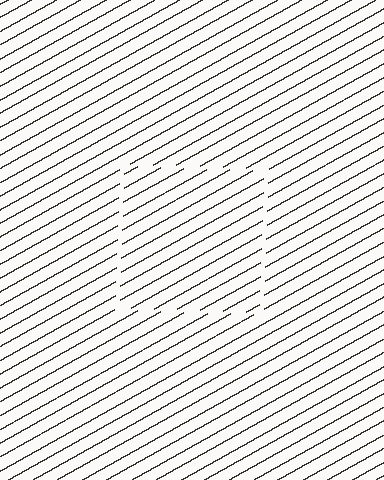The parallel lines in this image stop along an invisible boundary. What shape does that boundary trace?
An illusory square. The interior of the shape contains the same grating, shifted by half a period — the contour is defined by the phase discontinuity where line-ends from the inner and outer gratings abut.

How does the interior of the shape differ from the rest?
The interior of the shape contains the same grating, shifted by half a period — the contour is defined by the phase discontinuity where line-ends from the inner and outer gratings abut.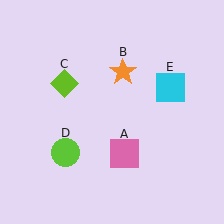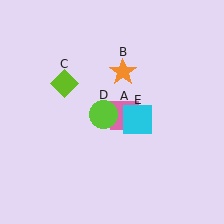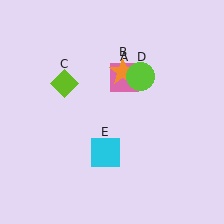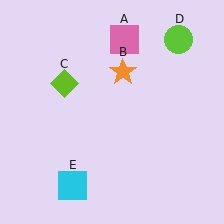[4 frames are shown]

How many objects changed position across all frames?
3 objects changed position: pink square (object A), lime circle (object D), cyan square (object E).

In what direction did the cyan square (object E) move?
The cyan square (object E) moved down and to the left.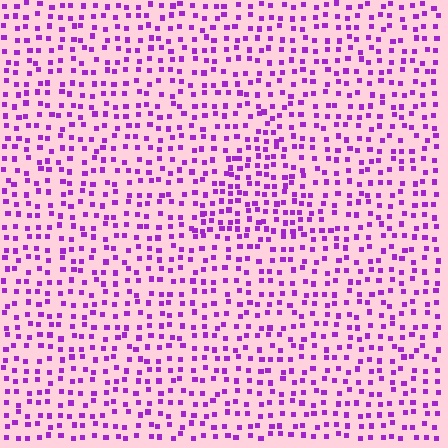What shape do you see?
I see a triangle.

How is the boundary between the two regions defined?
The boundary is defined by a change in element density (approximately 1.5x ratio). All elements are the same color, size, and shape.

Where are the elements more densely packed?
The elements are more densely packed inside the triangle boundary.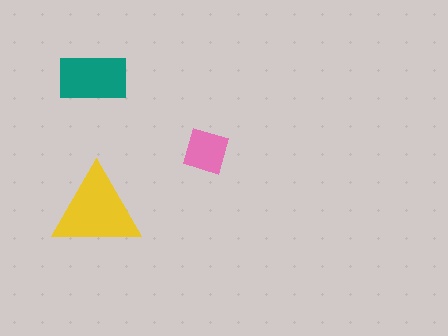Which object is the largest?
The yellow triangle.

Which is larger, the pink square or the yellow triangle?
The yellow triangle.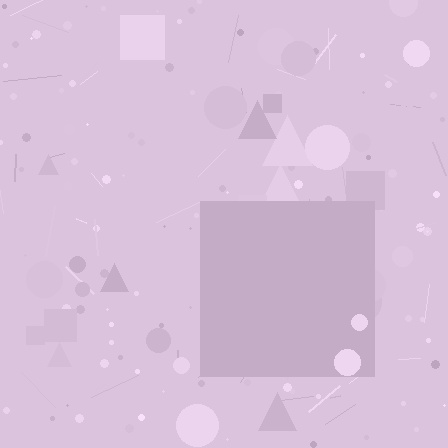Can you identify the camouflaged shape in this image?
The camouflaged shape is a square.